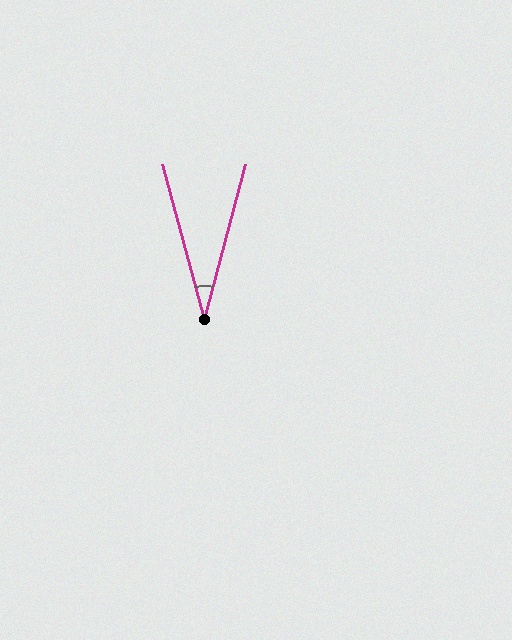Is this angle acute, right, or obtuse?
It is acute.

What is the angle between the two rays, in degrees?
Approximately 30 degrees.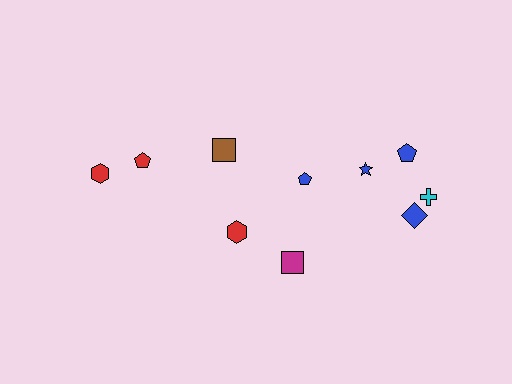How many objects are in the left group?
There are 4 objects.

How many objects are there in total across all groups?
There are 10 objects.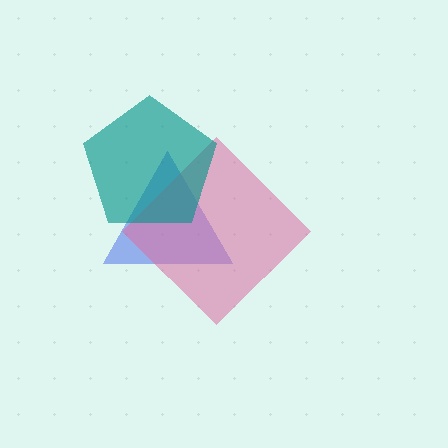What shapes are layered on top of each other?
The layered shapes are: a blue triangle, a pink diamond, a teal pentagon.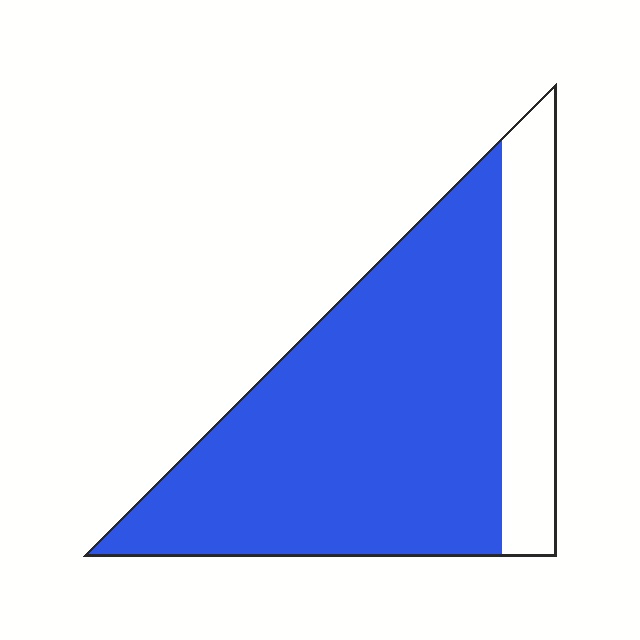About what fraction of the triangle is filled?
About four fifths (4/5).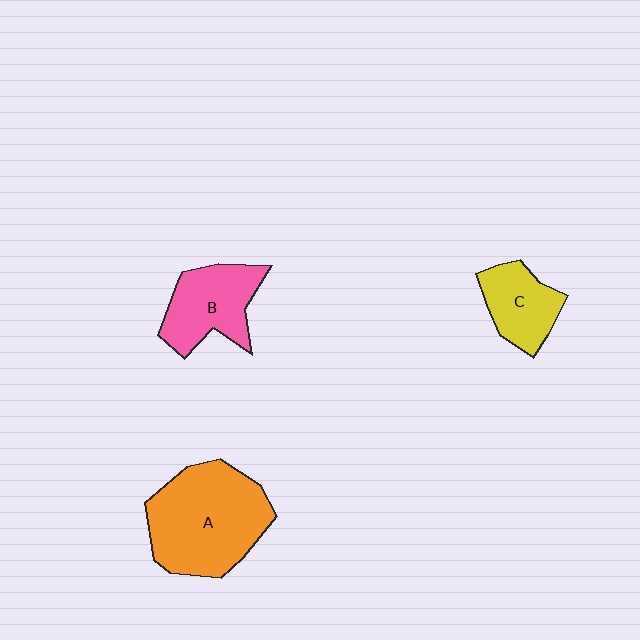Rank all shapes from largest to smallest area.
From largest to smallest: A (orange), B (pink), C (yellow).